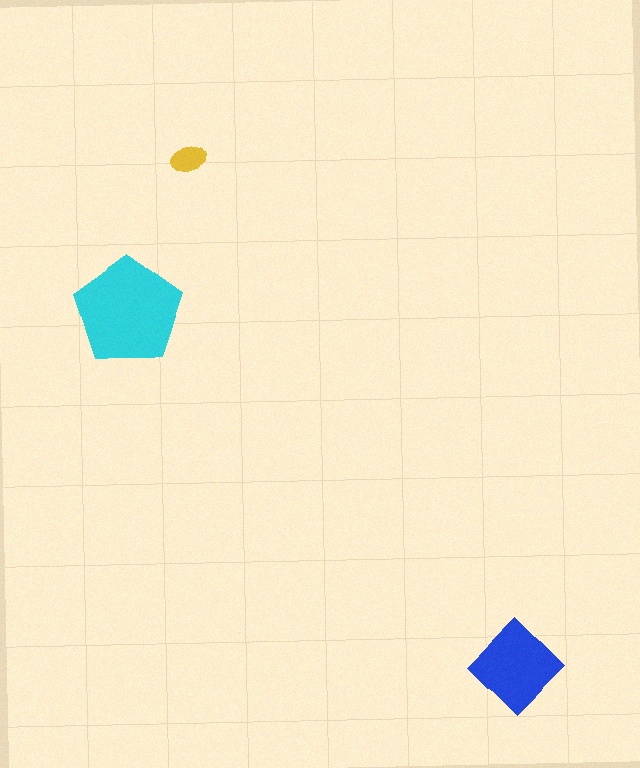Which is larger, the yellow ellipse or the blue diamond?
The blue diamond.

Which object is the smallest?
The yellow ellipse.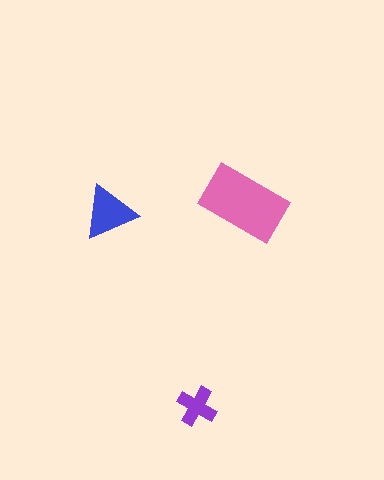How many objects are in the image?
There are 3 objects in the image.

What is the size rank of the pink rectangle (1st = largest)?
1st.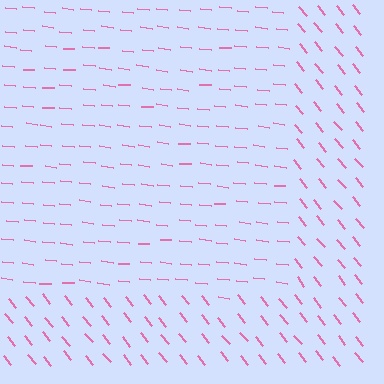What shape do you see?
I see a rectangle.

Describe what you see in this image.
The image is filled with small pink line segments. A rectangle region in the image has lines oriented differently from the surrounding lines, creating a visible texture boundary.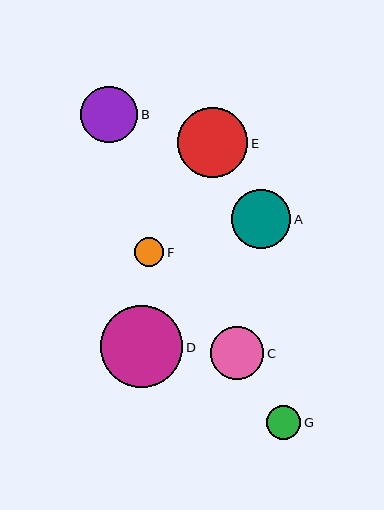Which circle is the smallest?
Circle F is the smallest with a size of approximately 29 pixels.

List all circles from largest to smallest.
From largest to smallest: D, E, A, B, C, G, F.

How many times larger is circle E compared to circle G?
Circle E is approximately 2.1 times the size of circle G.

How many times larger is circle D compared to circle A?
Circle D is approximately 1.4 times the size of circle A.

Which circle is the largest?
Circle D is the largest with a size of approximately 82 pixels.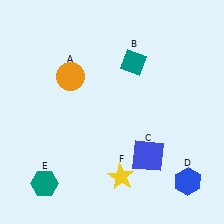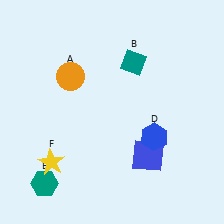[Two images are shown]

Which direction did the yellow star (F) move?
The yellow star (F) moved left.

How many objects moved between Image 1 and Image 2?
2 objects moved between the two images.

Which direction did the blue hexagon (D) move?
The blue hexagon (D) moved up.